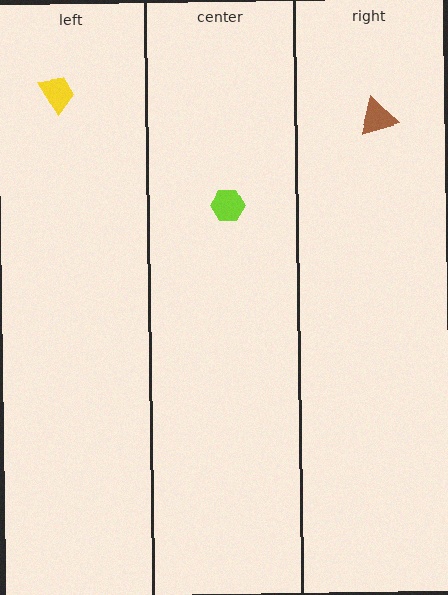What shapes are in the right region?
The brown triangle.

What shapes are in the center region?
The lime hexagon.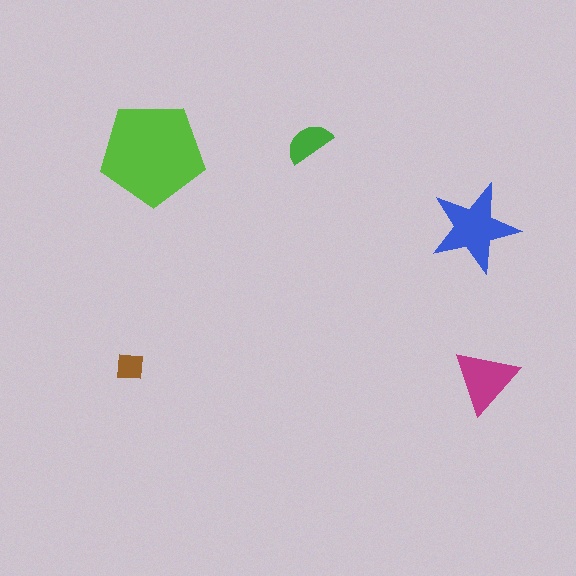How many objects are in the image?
There are 5 objects in the image.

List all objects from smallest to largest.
The brown square, the green semicircle, the magenta triangle, the blue star, the lime pentagon.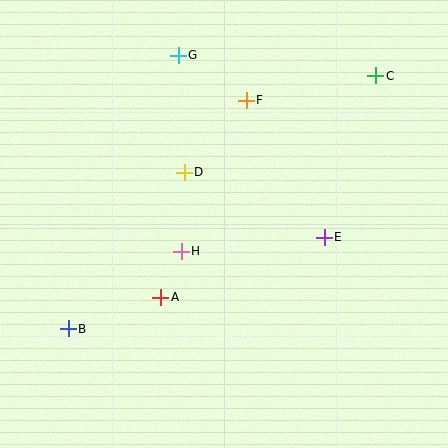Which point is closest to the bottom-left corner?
Point B is closest to the bottom-left corner.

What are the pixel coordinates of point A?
Point A is at (161, 297).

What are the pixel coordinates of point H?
Point H is at (181, 251).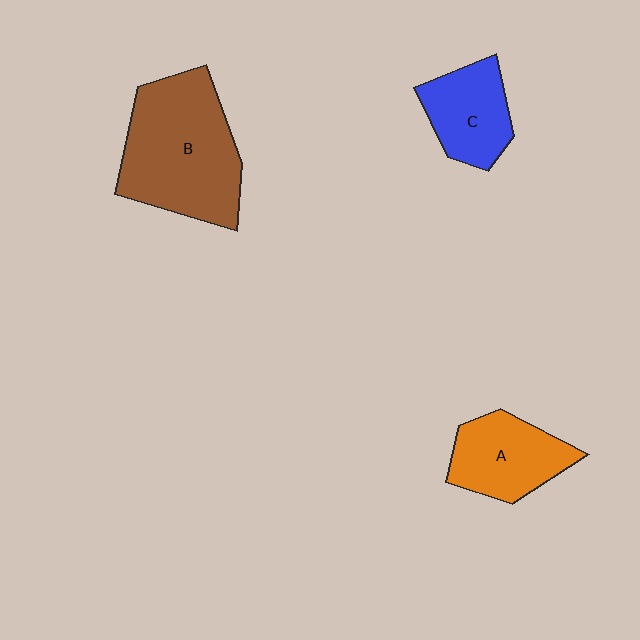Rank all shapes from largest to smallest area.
From largest to smallest: B (brown), A (orange), C (blue).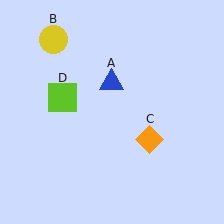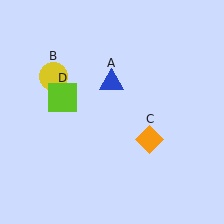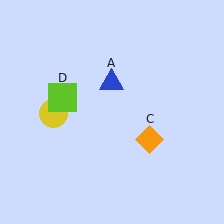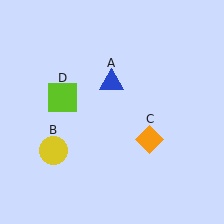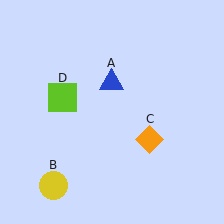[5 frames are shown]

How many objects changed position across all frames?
1 object changed position: yellow circle (object B).